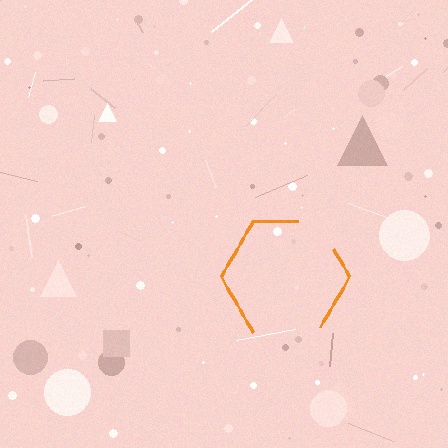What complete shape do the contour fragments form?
The contour fragments form a hexagon.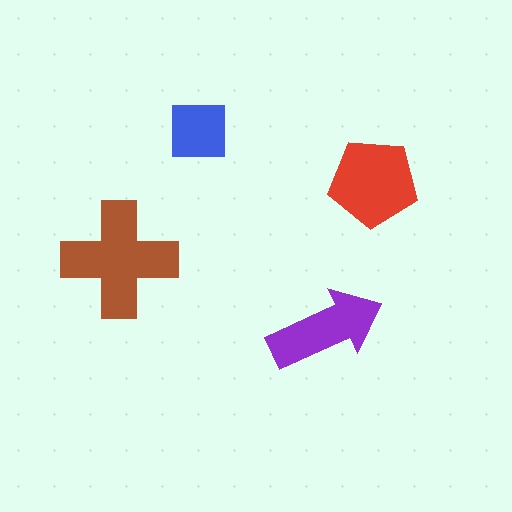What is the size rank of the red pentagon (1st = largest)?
2nd.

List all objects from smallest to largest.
The blue square, the purple arrow, the red pentagon, the brown cross.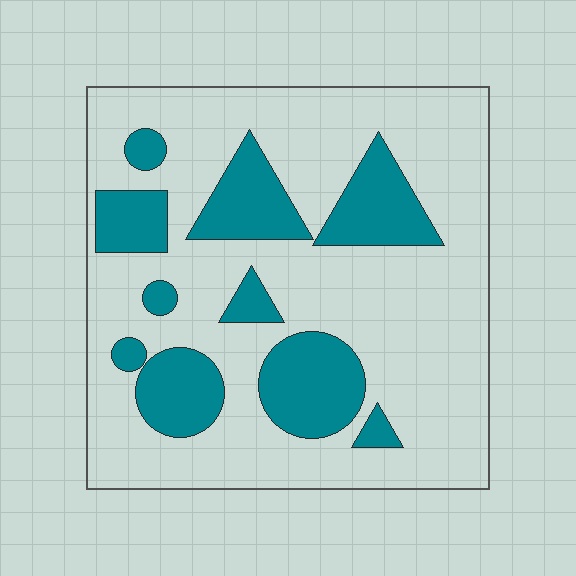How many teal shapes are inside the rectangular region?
10.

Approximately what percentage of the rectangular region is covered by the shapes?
Approximately 25%.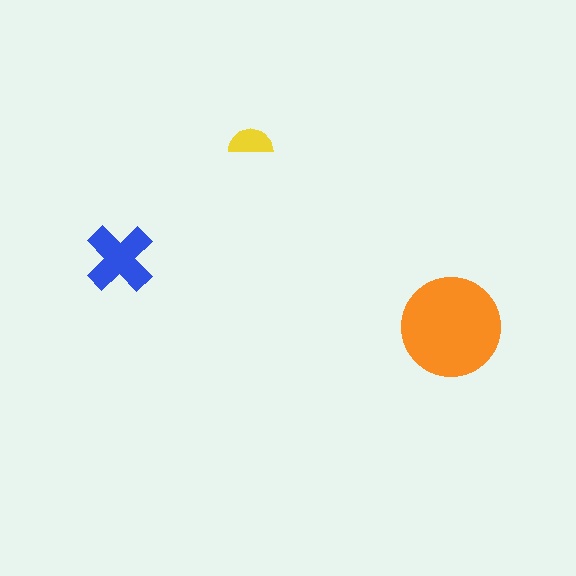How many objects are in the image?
There are 3 objects in the image.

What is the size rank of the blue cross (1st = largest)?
2nd.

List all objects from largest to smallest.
The orange circle, the blue cross, the yellow semicircle.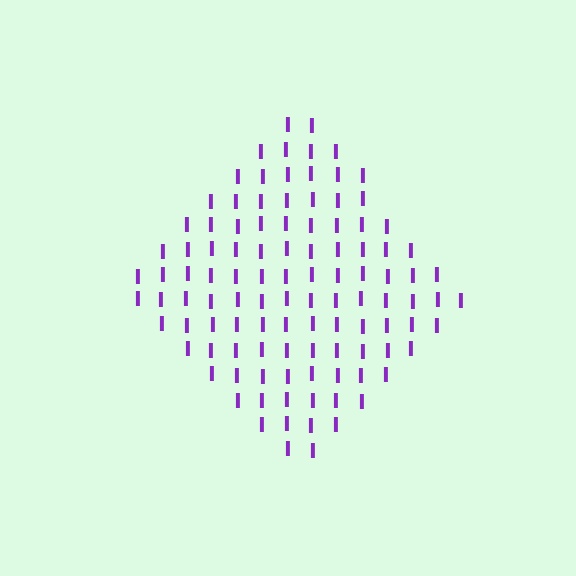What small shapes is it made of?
It is made of small letter I's.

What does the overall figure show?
The overall figure shows a diamond.